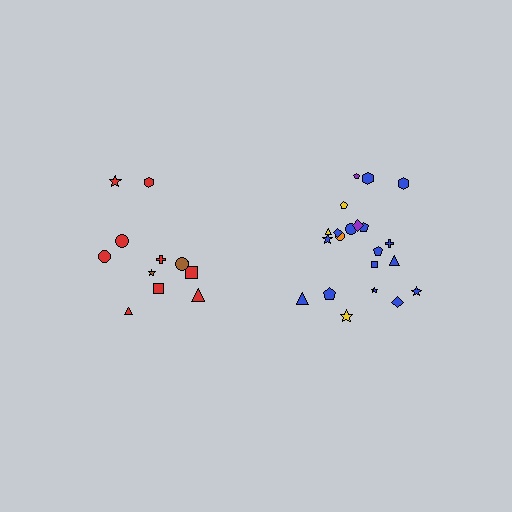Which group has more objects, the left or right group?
The right group.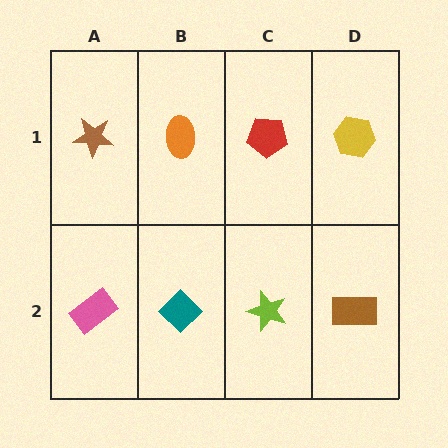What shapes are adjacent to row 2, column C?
A red pentagon (row 1, column C), a teal diamond (row 2, column B), a brown rectangle (row 2, column D).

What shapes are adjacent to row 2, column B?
An orange ellipse (row 1, column B), a pink rectangle (row 2, column A), a lime star (row 2, column C).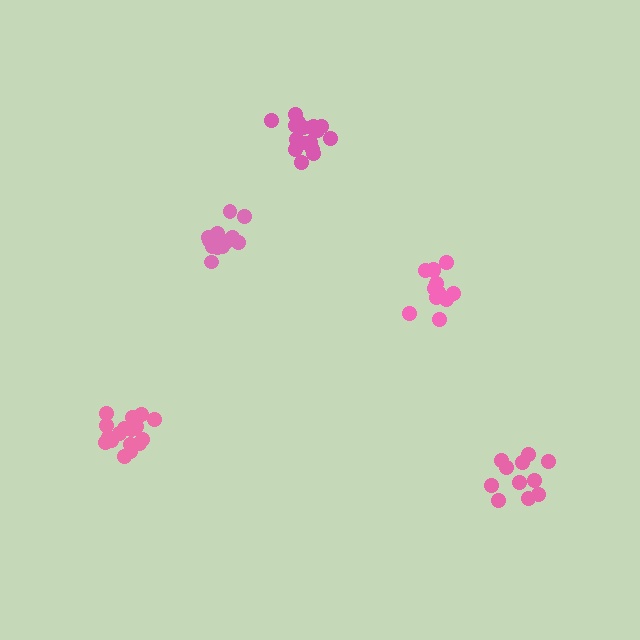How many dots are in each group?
Group 1: 17 dots, Group 2: 11 dots, Group 3: 12 dots, Group 4: 13 dots, Group 5: 17 dots (70 total).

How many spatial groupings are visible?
There are 5 spatial groupings.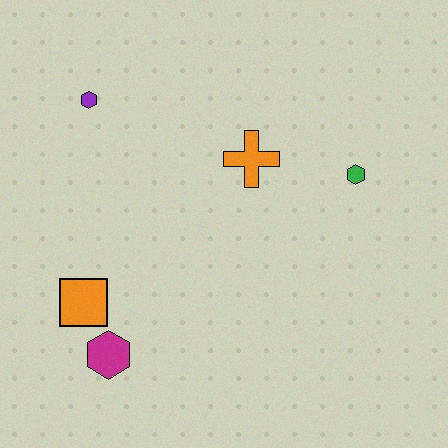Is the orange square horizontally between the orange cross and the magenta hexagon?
No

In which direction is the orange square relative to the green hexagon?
The orange square is to the left of the green hexagon.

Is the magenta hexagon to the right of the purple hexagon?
Yes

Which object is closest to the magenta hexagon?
The orange square is closest to the magenta hexagon.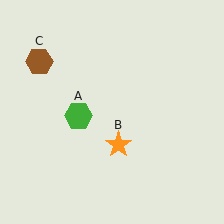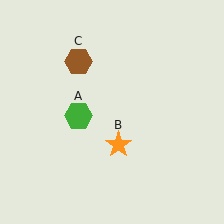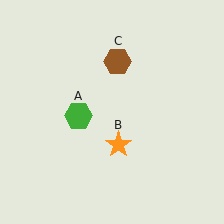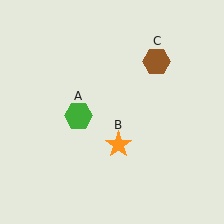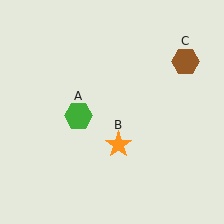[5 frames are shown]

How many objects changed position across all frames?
1 object changed position: brown hexagon (object C).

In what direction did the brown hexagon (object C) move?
The brown hexagon (object C) moved right.